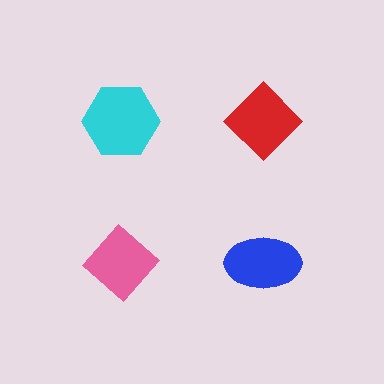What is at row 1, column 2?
A red diamond.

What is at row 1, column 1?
A cyan hexagon.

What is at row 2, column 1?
A pink diamond.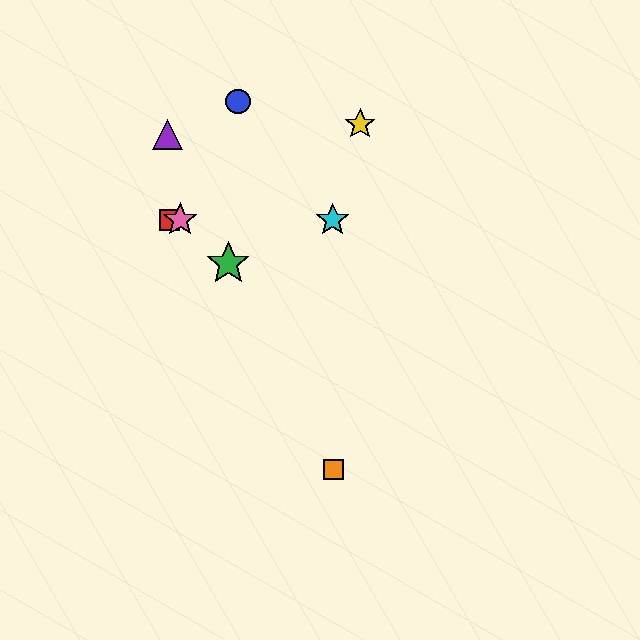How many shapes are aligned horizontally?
3 shapes (the red square, the cyan star, the pink star) are aligned horizontally.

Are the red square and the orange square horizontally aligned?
No, the red square is at y≈220 and the orange square is at y≈469.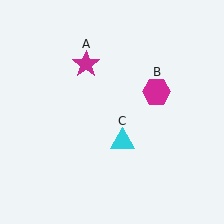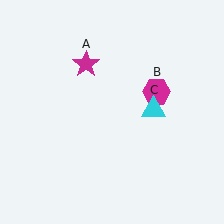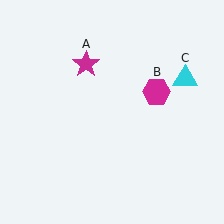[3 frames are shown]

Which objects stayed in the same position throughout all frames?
Magenta star (object A) and magenta hexagon (object B) remained stationary.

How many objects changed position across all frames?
1 object changed position: cyan triangle (object C).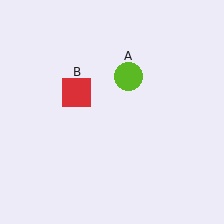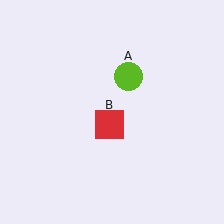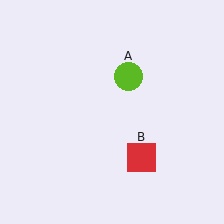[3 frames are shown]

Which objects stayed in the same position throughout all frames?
Lime circle (object A) remained stationary.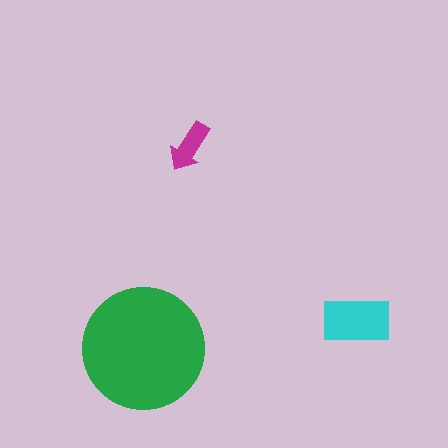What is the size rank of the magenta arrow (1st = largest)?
3rd.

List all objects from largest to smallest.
The green circle, the cyan rectangle, the magenta arrow.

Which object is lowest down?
The green circle is bottommost.